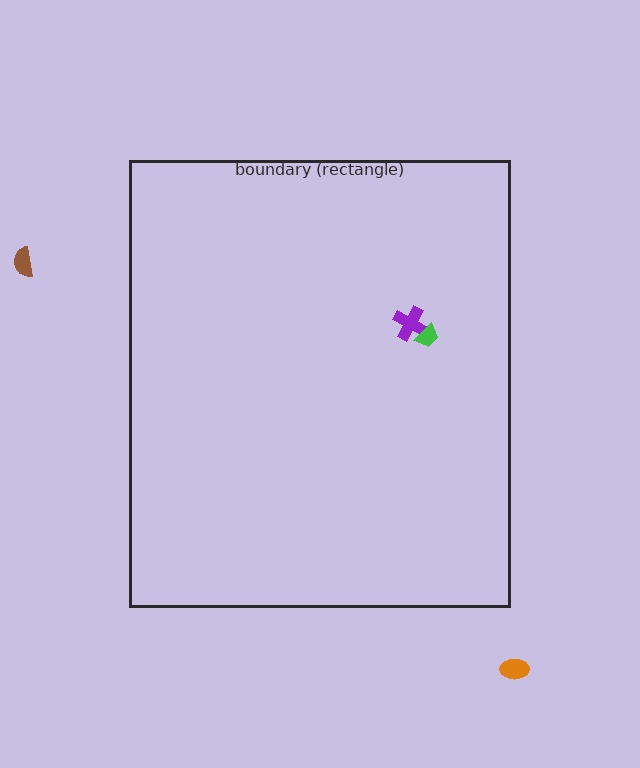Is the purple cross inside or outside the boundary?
Inside.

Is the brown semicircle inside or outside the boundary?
Outside.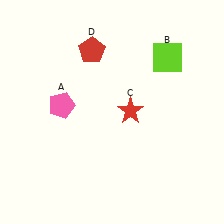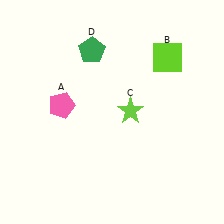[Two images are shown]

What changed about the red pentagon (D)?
In Image 1, D is red. In Image 2, it changed to green.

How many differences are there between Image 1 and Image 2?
There are 2 differences between the two images.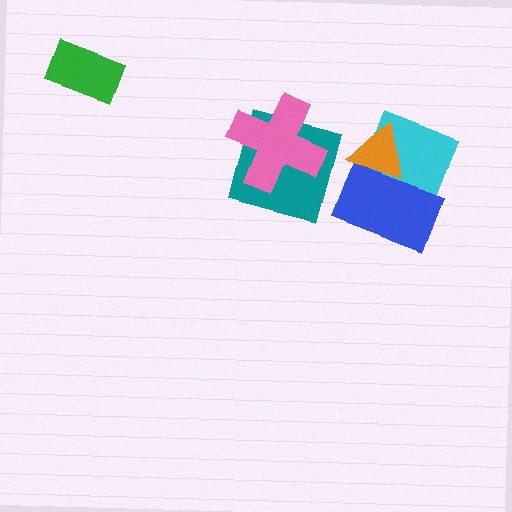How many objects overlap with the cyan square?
2 objects overlap with the cyan square.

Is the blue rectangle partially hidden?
Yes, it is partially covered by another shape.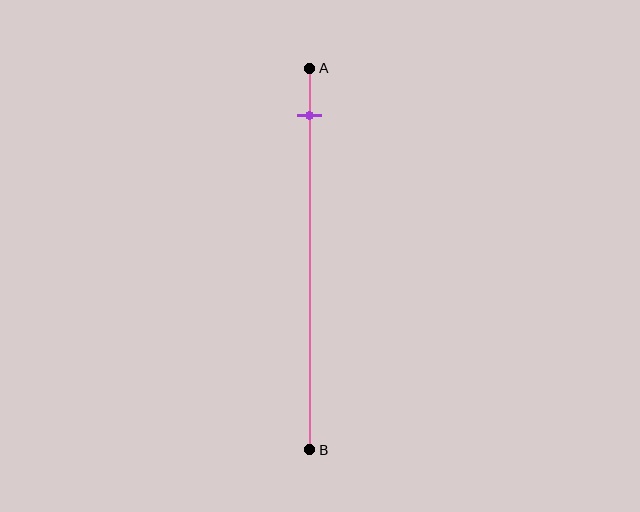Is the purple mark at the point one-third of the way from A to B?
No, the mark is at about 10% from A, not at the 33% one-third point.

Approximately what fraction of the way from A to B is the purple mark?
The purple mark is approximately 10% of the way from A to B.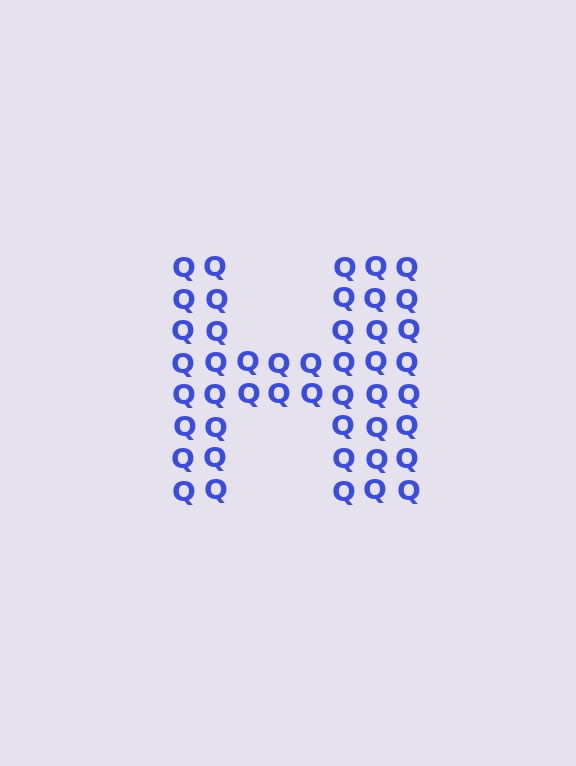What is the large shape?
The large shape is the letter H.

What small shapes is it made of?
It is made of small letter Q's.